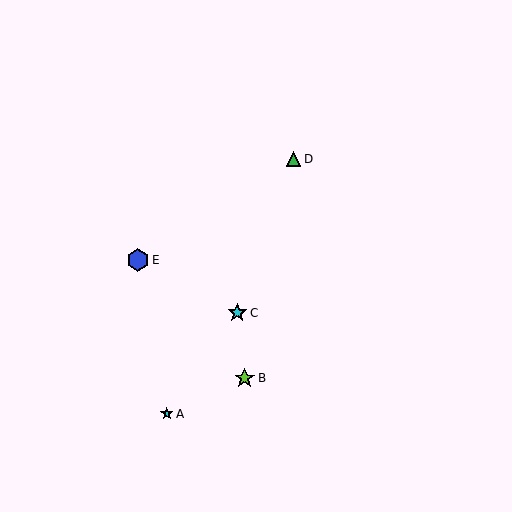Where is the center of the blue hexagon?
The center of the blue hexagon is at (138, 260).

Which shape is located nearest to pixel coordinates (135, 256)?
The blue hexagon (labeled E) at (138, 260) is nearest to that location.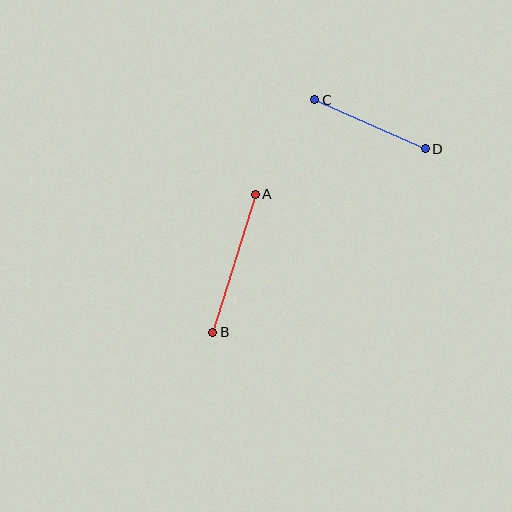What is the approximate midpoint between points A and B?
The midpoint is at approximately (234, 263) pixels.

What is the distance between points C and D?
The distance is approximately 121 pixels.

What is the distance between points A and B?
The distance is approximately 144 pixels.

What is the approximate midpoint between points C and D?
The midpoint is at approximately (370, 124) pixels.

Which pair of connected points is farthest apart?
Points A and B are farthest apart.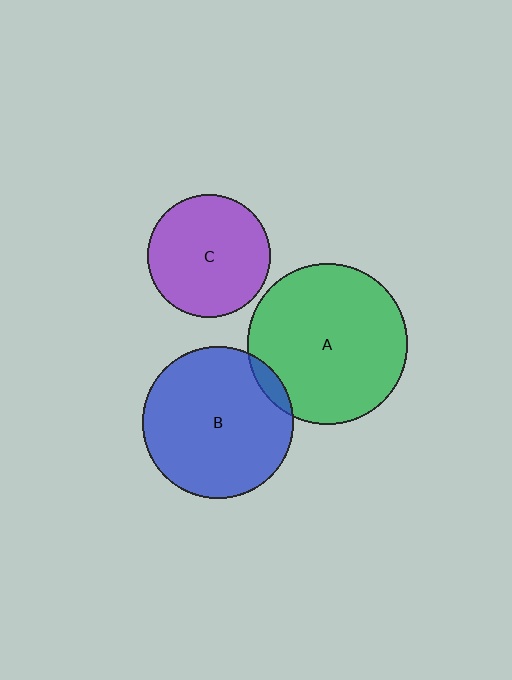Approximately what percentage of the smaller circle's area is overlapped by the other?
Approximately 5%.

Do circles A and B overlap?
Yes.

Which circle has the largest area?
Circle A (green).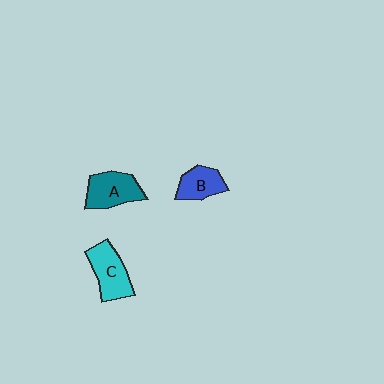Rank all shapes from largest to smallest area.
From largest to smallest: C (cyan), A (teal), B (blue).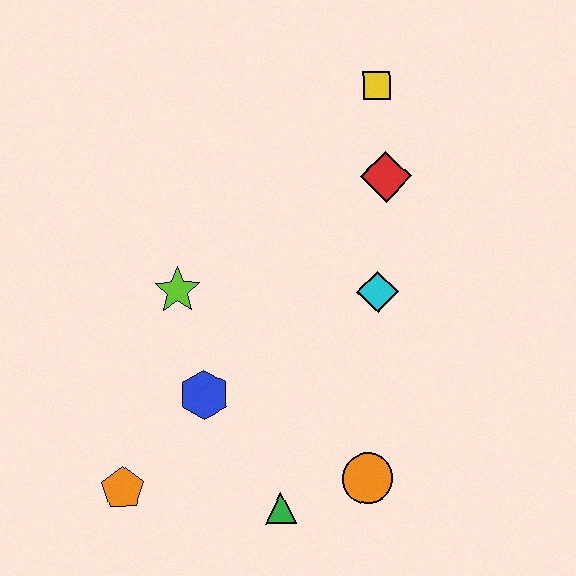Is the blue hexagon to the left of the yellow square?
Yes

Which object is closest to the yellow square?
The red diamond is closest to the yellow square.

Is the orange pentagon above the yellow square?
No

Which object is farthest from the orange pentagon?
The yellow square is farthest from the orange pentagon.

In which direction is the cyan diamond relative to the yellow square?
The cyan diamond is below the yellow square.